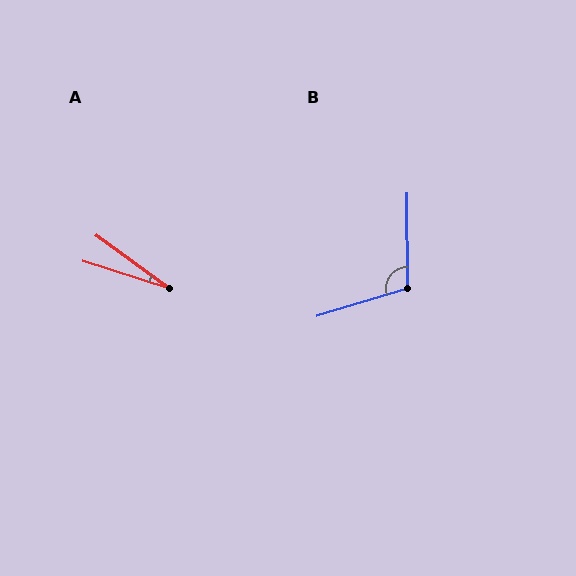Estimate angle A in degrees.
Approximately 18 degrees.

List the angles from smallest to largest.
A (18°), B (107°).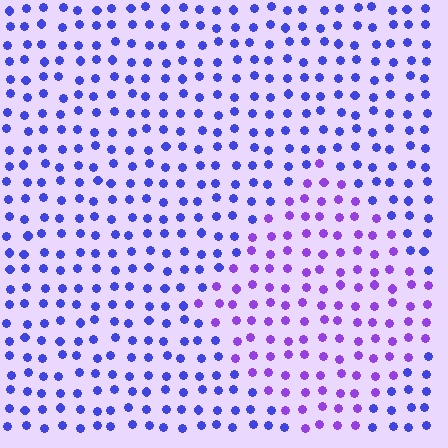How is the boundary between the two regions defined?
The boundary is defined purely by a slight shift in hue (about 34 degrees). Spacing, size, and orientation are identical on both sides.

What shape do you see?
I see a diamond.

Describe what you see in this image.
The image is filled with small blue elements in a uniform arrangement. A diamond-shaped region is visible where the elements are tinted to a slightly different hue, forming a subtle color boundary.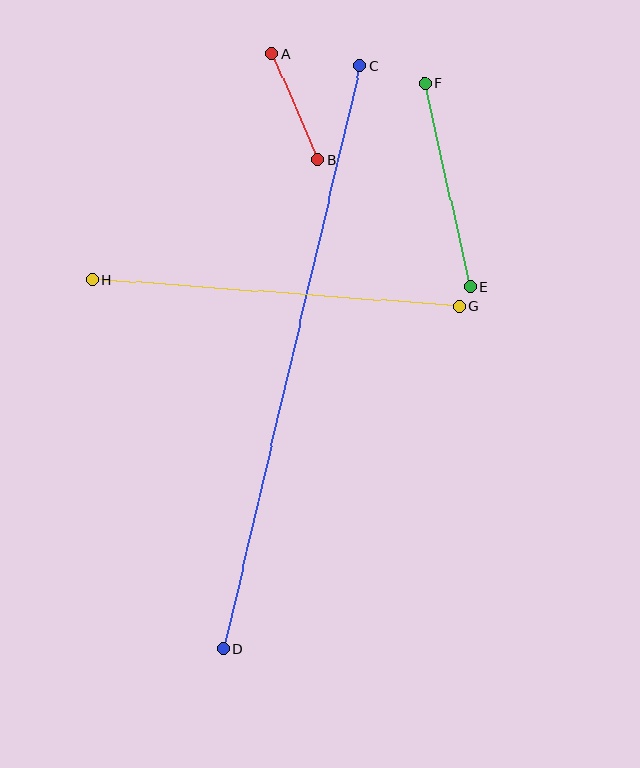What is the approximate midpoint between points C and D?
The midpoint is at approximately (292, 357) pixels.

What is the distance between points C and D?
The distance is approximately 599 pixels.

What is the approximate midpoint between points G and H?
The midpoint is at approximately (276, 293) pixels.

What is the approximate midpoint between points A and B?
The midpoint is at approximately (295, 107) pixels.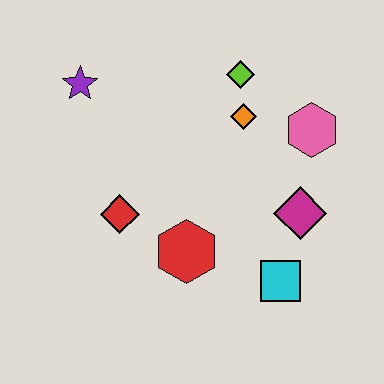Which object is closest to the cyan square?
The magenta diamond is closest to the cyan square.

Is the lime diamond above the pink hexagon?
Yes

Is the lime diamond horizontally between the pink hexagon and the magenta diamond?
No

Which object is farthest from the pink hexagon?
The purple star is farthest from the pink hexagon.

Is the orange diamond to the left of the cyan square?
Yes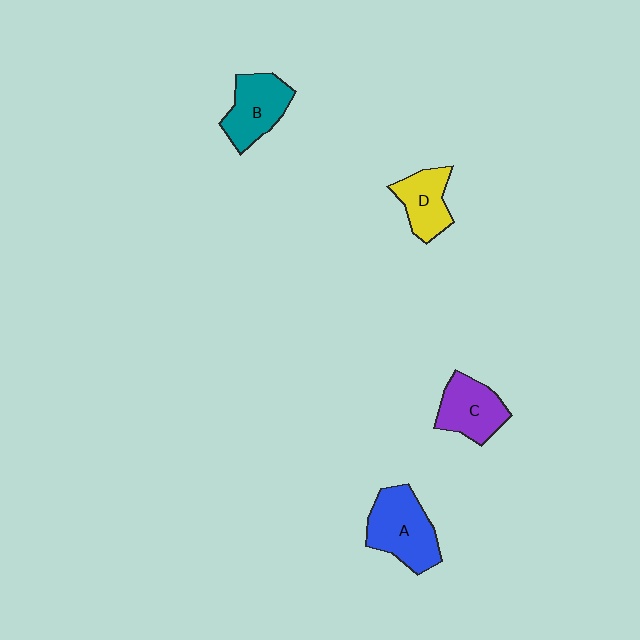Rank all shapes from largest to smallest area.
From largest to smallest: A (blue), B (teal), C (purple), D (yellow).